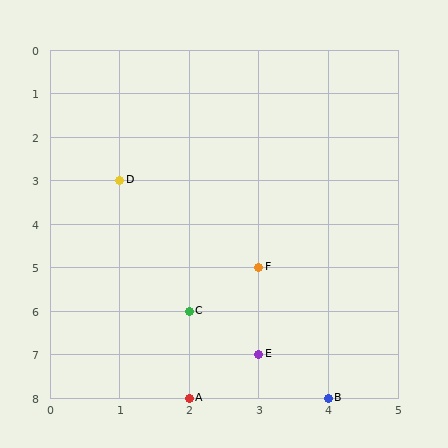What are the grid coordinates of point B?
Point B is at grid coordinates (4, 8).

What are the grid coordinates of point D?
Point D is at grid coordinates (1, 3).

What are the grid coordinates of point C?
Point C is at grid coordinates (2, 6).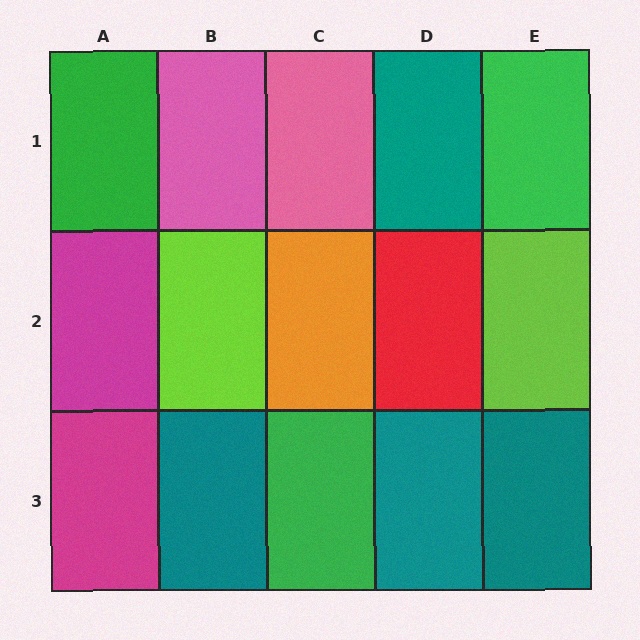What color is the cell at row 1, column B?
Pink.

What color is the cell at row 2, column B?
Lime.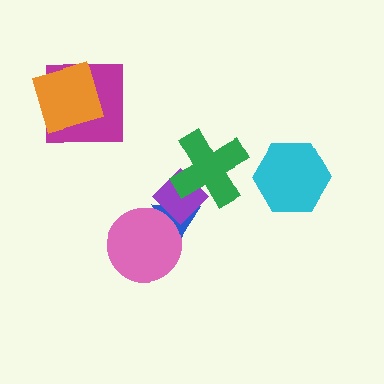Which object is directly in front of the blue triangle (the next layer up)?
The purple diamond is directly in front of the blue triangle.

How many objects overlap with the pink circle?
1 object overlaps with the pink circle.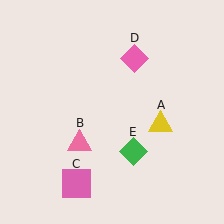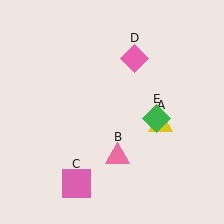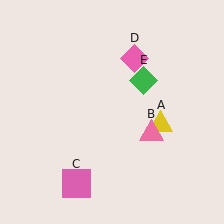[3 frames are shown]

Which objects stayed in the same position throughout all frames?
Yellow triangle (object A) and pink square (object C) and pink diamond (object D) remained stationary.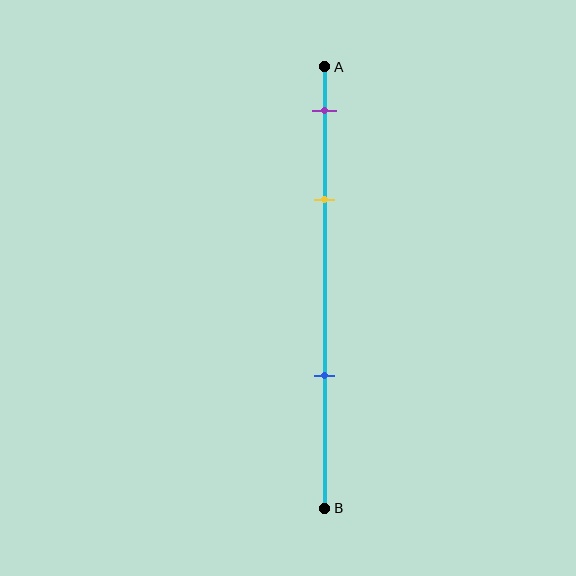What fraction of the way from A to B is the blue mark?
The blue mark is approximately 70% (0.7) of the way from A to B.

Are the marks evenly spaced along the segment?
No, the marks are not evenly spaced.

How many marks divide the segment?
There are 3 marks dividing the segment.